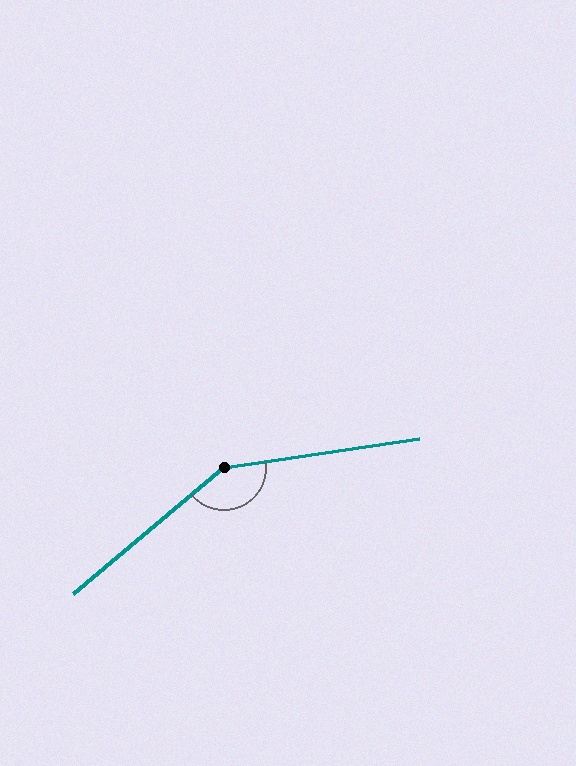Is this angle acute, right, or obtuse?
It is obtuse.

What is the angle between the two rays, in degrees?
Approximately 148 degrees.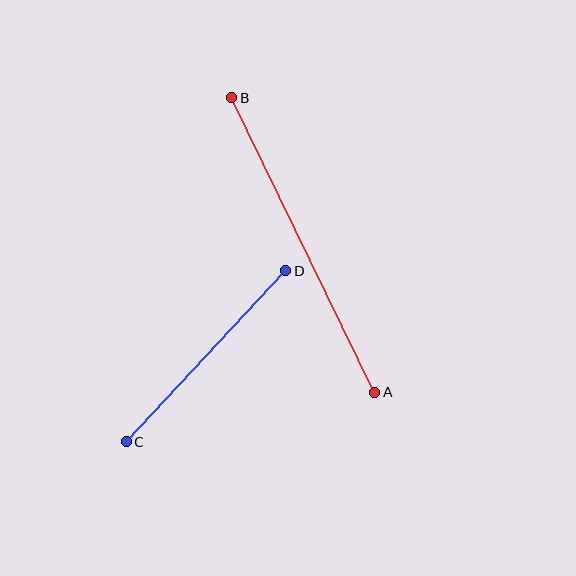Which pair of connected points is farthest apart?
Points A and B are farthest apart.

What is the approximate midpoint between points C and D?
The midpoint is at approximately (206, 356) pixels.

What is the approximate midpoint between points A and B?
The midpoint is at approximately (303, 245) pixels.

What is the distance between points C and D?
The distance is approximately 234 pixels.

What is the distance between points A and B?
The distance is approximately 327 pixels.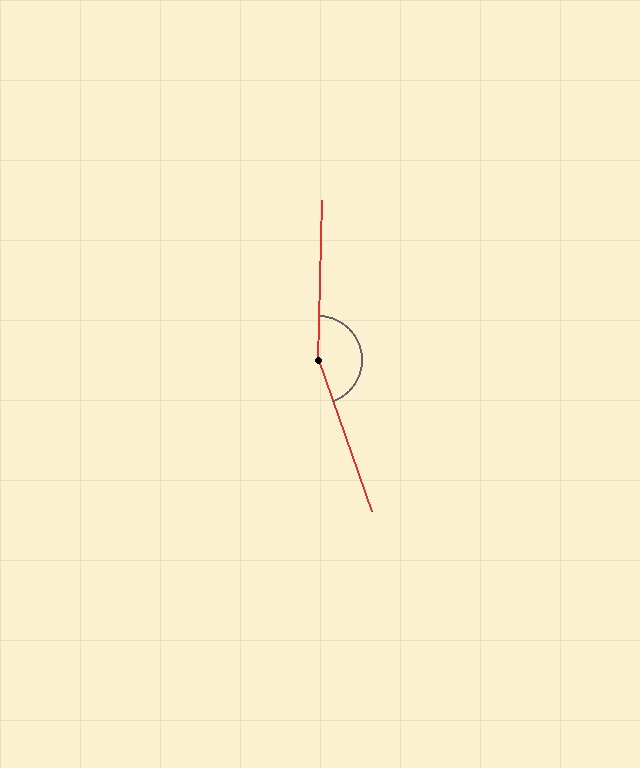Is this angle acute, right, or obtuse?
It is obtuse.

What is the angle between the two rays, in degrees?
Approximately 159 degrees.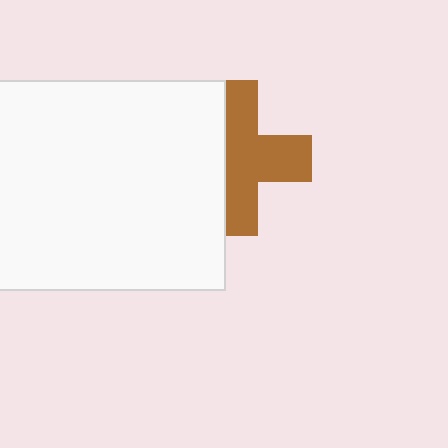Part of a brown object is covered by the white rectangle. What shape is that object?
It is a cross.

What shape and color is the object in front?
The object in front is a white rectangle.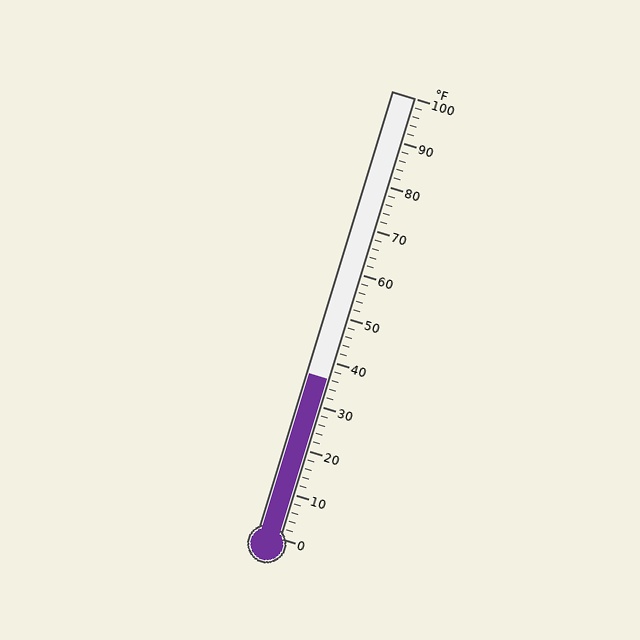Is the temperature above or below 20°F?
The temperature is above 20°F.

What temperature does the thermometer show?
The thermometer shows approximately 36°F.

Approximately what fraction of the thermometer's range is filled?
The thermometer is filled to approximately 35% of its range.